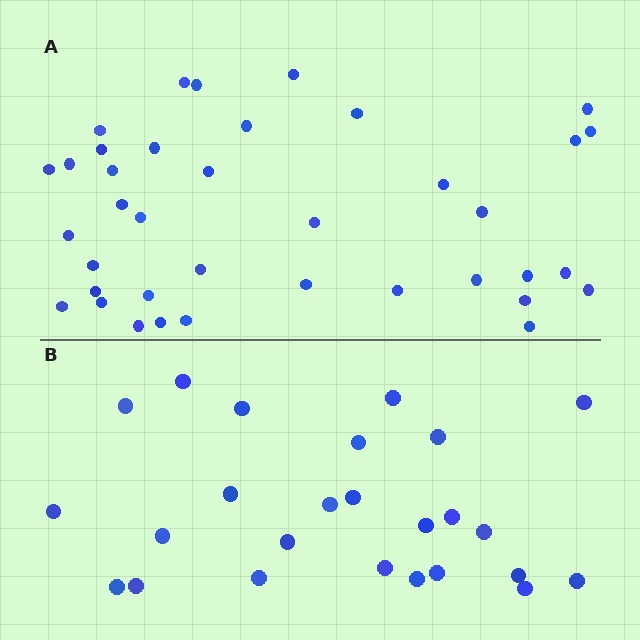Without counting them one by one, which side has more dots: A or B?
Region A (the top region) has more dots.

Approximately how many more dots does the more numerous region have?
Region A has approximately 15 more dots than region B.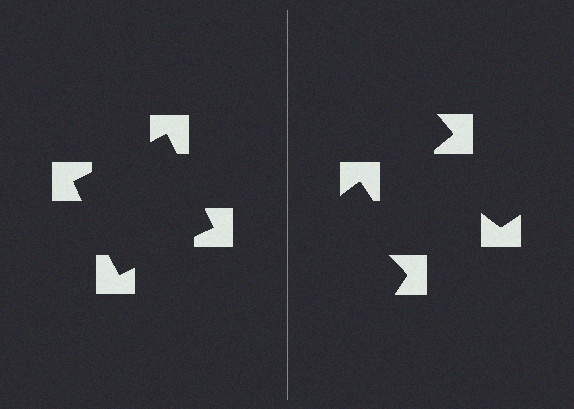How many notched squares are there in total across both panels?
8 — 4 on each side.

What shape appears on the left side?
An illusory square.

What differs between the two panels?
The notched squares are positioned identically on both sides; only the wedge orientations differ. On the left they align to a square; on the right they are misaligned.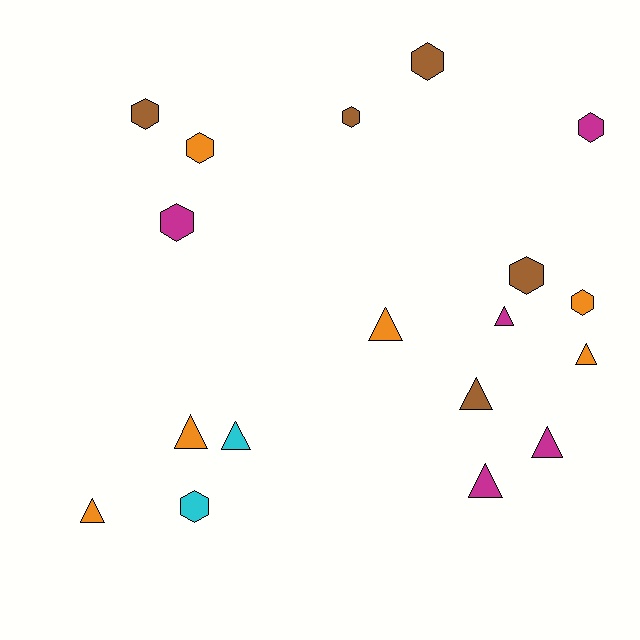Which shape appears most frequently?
Triangle, with 9 objects.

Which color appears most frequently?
Orange, with 6 objects.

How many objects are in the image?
There are 18 objects.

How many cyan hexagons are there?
There is 1 cyan hexagon.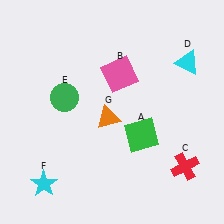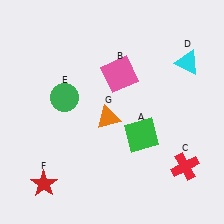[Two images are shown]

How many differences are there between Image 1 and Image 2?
There is 1 difference between the two images.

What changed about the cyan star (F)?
In Image 1, F is cyan. In Image 2, it changed to red.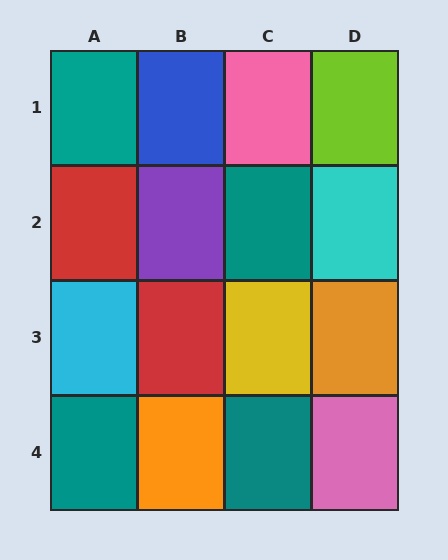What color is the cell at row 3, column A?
Cyan.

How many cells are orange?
2 cells are orange.